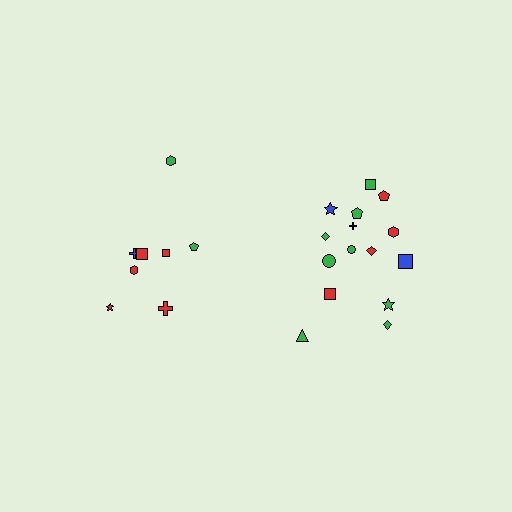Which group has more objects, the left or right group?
The right group.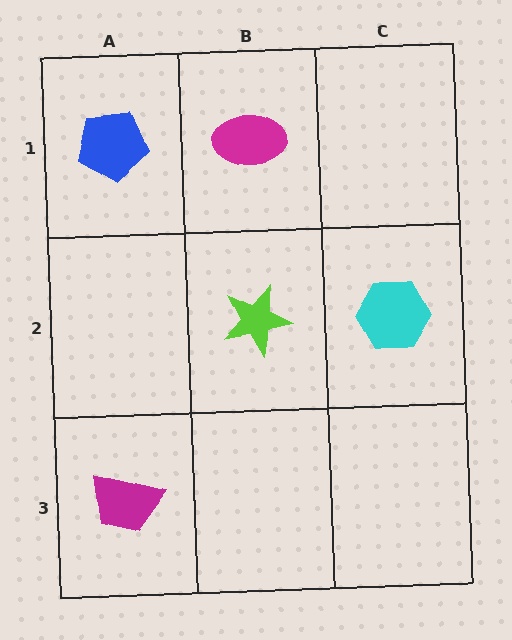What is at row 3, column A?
A magenta trapezoid.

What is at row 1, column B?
A magenta ellipse.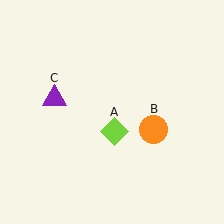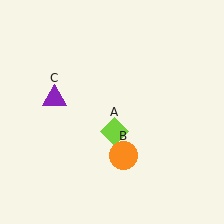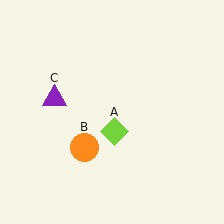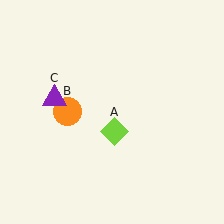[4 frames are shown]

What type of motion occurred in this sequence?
The orange circle (object B) rotated clockwise around the center of the scene.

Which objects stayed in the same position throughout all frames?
Lime diamond (object A) and purple triangle (object C) remained stationary.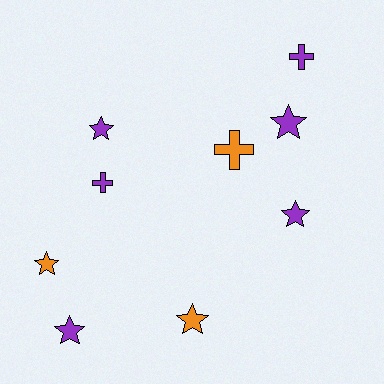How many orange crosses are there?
There is 1 orange cross.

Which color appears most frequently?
Purple, with 6 objects.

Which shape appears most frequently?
Star, with 6 objects.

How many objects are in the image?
There are 9 objects.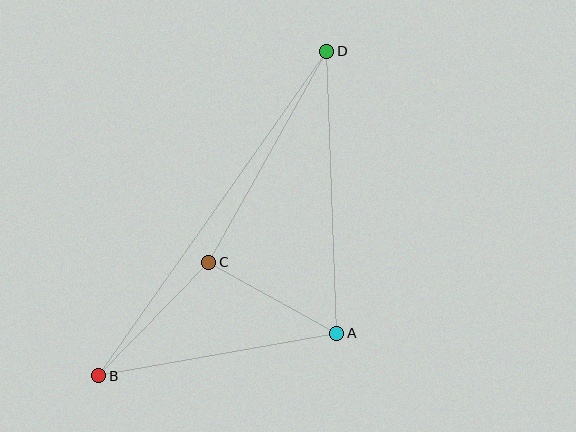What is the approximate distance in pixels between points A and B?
The distance between A and B is approximately 242 pixels.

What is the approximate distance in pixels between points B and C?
The distance between B and C is approximately 158 pixels.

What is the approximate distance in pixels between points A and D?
The distance between A and D is approximately 282 pixels.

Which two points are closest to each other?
Points A and C are closest to each other.